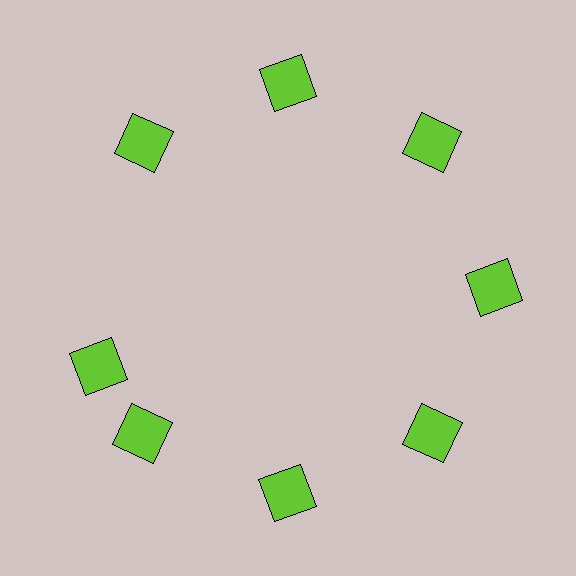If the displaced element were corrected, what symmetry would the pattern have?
It would have 8-fold rotational symmetry — the pattern would map onto itself every 45 degrees.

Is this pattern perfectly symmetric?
No. The 8 lime squares are arranged in a ring, but one element near the 9 o'clock position is rotated out of alignment along the ring, breaking the 8-fold rotational symmetry.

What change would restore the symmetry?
The symmetry would be restored by rotating it back into even spacing with its neighbors so that all 8 squares sit at equal angles and equal distance from the center.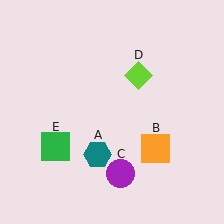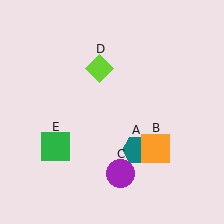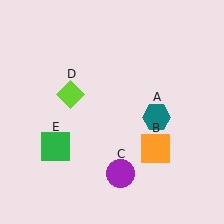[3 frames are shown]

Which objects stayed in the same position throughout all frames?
Orange square (object B) and purple circle (object C) and green square (object E) remained stationary.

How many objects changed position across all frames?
2 objects changed position: teal hexagon (object A), lime diamond (object D).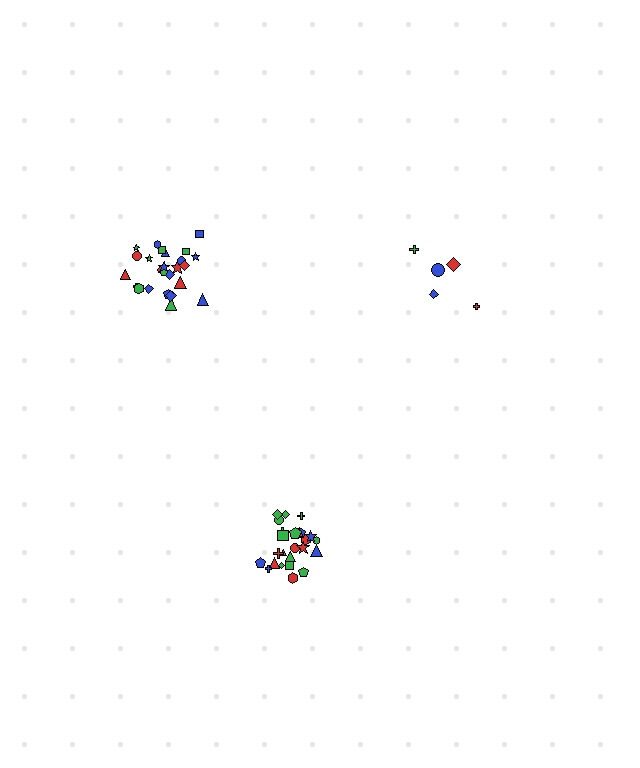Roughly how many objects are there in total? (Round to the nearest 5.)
Roughly 55 objects in total.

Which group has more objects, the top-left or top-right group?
The top-left group.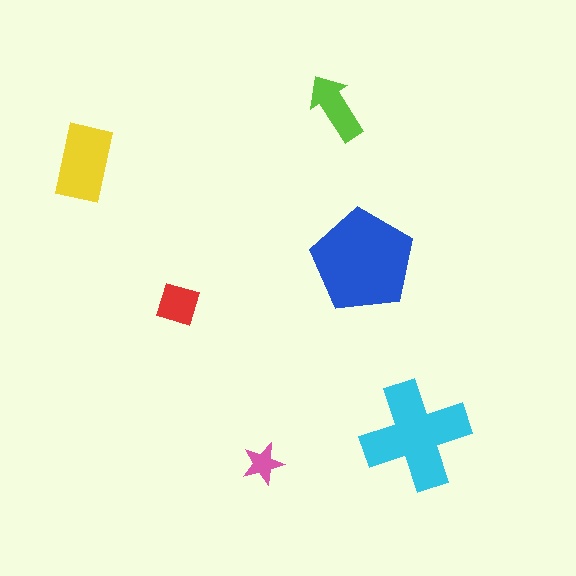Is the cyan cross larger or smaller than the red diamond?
Larger.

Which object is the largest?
The blue pentagon.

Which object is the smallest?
The pink star.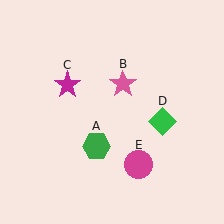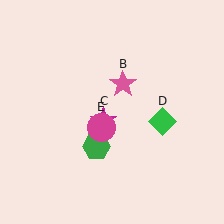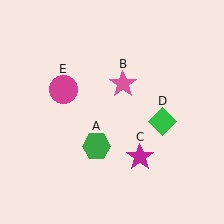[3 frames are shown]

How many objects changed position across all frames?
2 objects changed position: magenta star (object C), magenta circle (object E).